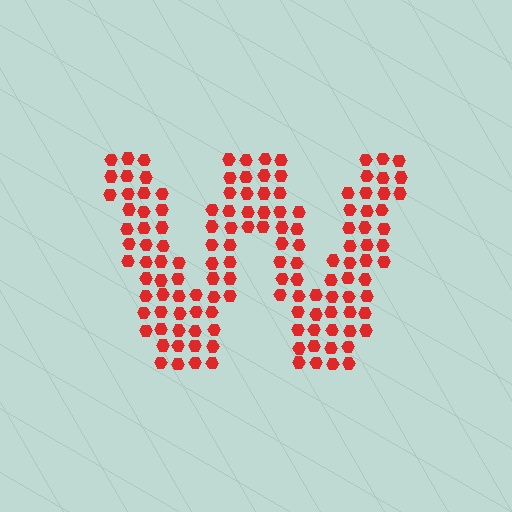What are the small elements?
The small elements are hexagons.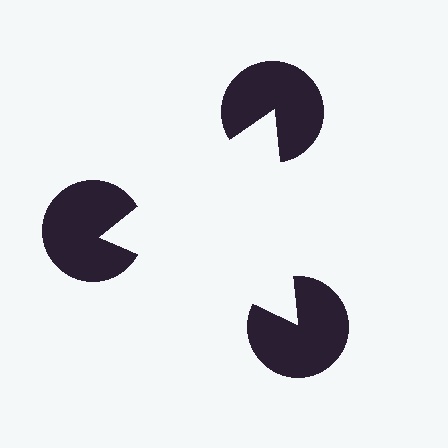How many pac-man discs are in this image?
There are 3 — one at each vertex of the illusory triangle.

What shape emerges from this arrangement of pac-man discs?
An illusory triangle — its edges are inferred from the aligned wedge cuts in the pac-man discs, not physically drawn.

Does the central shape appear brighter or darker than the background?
It typically appears slightly brighter than the background, even though no actual brightness change is drawn.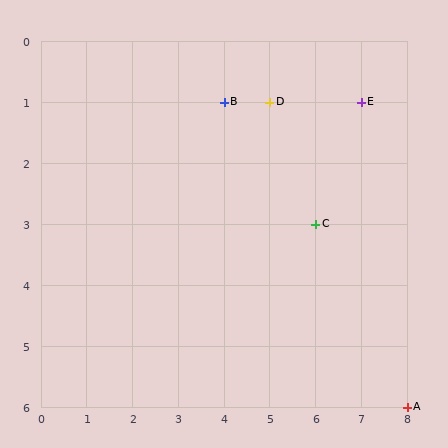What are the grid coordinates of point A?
Point A is at grid coordinates (8, 6).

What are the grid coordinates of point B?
Point B is at grid coordinates (4, 1).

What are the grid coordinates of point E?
Point E is at grid coordinates (7, 1).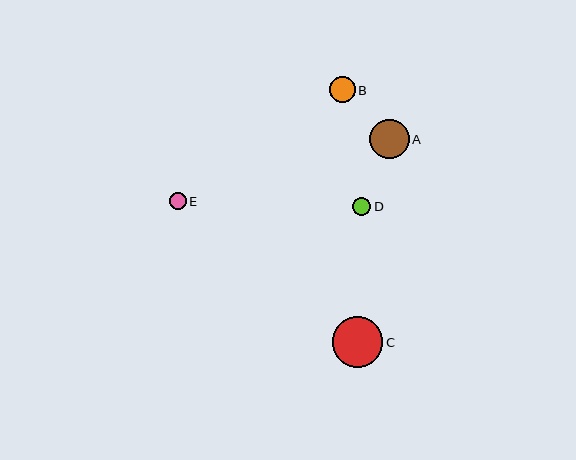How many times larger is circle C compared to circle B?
Circle C is approximately 2.0 times the size of circle B.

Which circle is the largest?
Circle C is the largest with a size of approximately 50 pixels.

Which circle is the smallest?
Circle E is the smallest with a size of approximately 16 pixels.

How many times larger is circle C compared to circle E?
Circle C is approximately 3.1 times the size of circle E.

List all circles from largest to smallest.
From largest to smallest: C, A, B, D, E.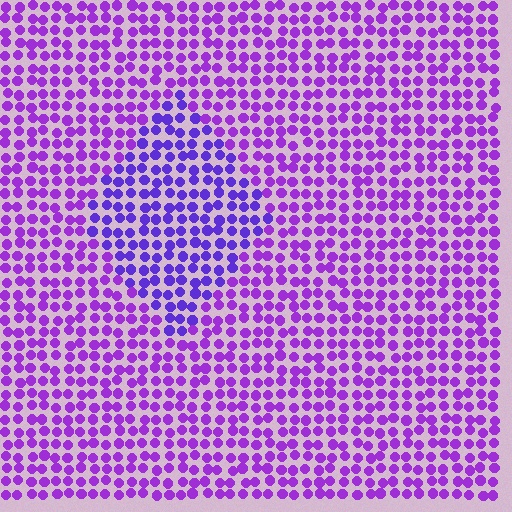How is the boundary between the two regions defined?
The boundary is defined purely by a slight shift in hue (about 24 degrees). Spacing, size, and orientation are identical on both sides.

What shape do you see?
I see a diamond.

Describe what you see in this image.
The image is filled with small purple elements in a uniform arrangement. A diamond-shaped region is visible where the elements are tinted to a slightly different hue, forming a subtle color boundary.